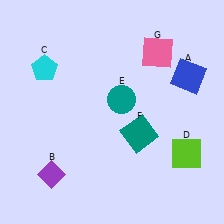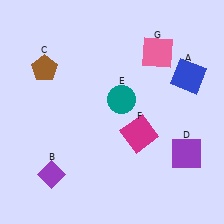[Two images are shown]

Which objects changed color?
C changed from cyan to brown. D changed from lime to purple. F changed from teal to magenta.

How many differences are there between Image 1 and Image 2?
There are 3 differences between the two images.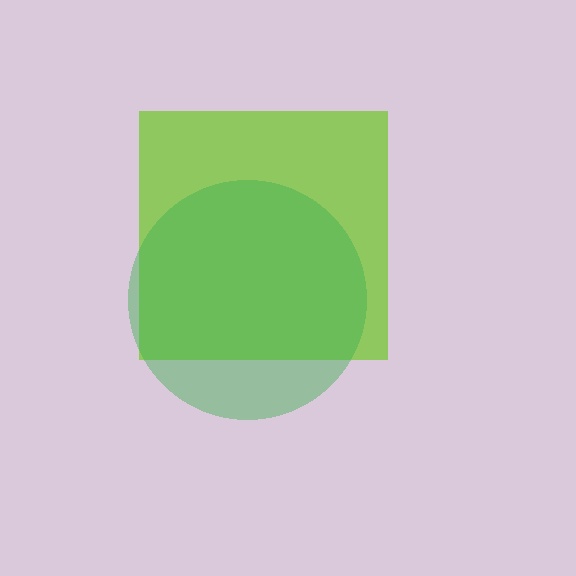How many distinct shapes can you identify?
There are 2 distinct shapes: a lime square, a green circle.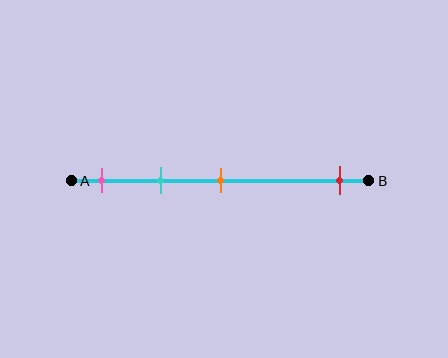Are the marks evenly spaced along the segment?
No, the marks are not evenly spaced.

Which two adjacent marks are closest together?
The pink and cyan marks are the closest adjacent pair.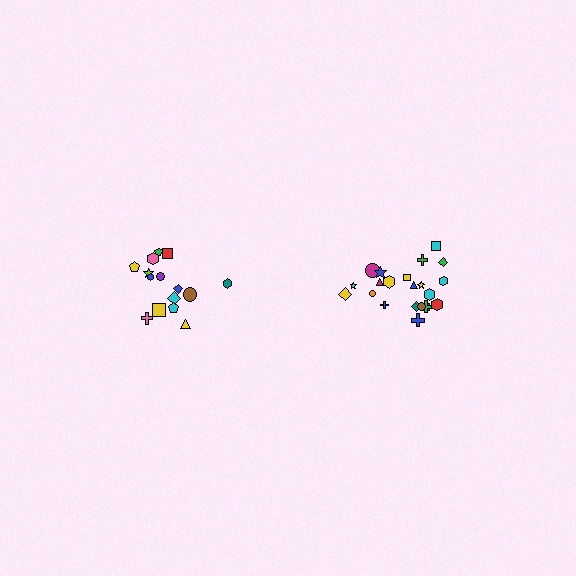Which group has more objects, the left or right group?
The right group.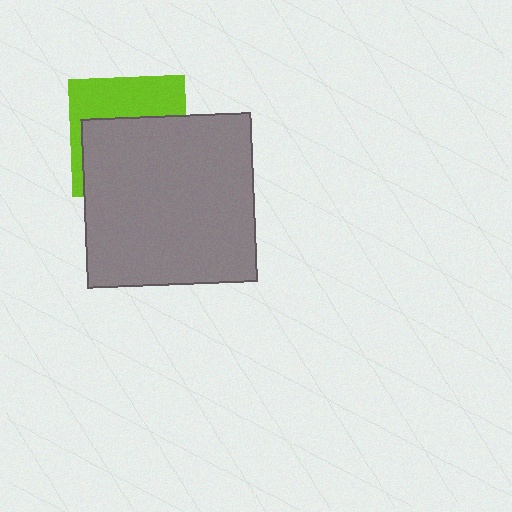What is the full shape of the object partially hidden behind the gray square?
The partially hidden object is a lime square.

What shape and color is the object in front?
The object in front is a gray square.